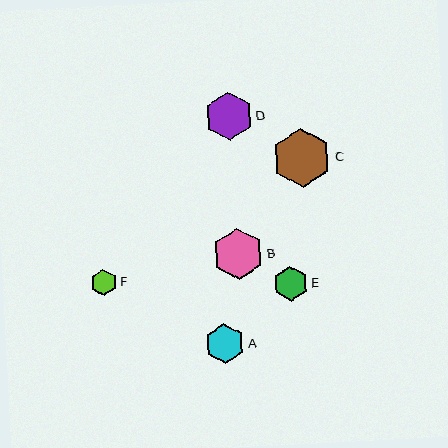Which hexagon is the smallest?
Hexagon F is the smallest with a size of approximately 26 pixels.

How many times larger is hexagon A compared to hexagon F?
Hexagon A is approximately 1.5 times the size of hexagon F.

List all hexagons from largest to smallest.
From largest to smallest: C, B, D, A, E, F.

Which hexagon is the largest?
Hexagon C is the largest with a size of approximately 59 pixels.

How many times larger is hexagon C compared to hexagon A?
Hexagon C is approximately 1.5 times the size of hexagon A.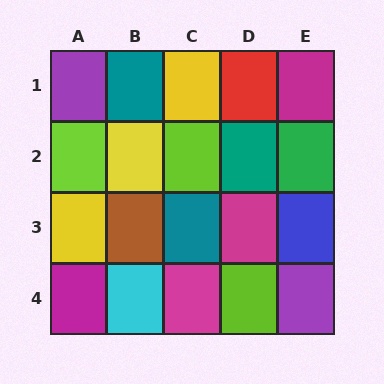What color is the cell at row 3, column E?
Blue.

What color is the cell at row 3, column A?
Yellow.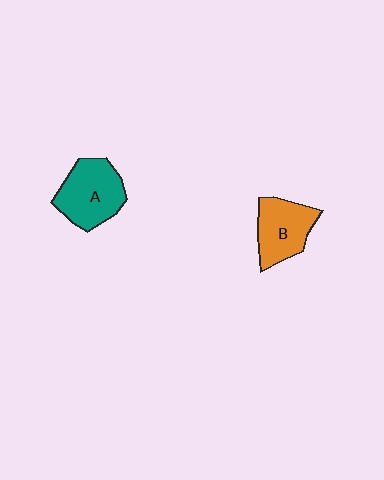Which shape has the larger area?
Shape A (teal).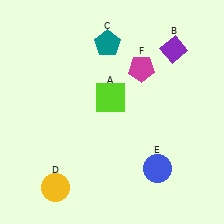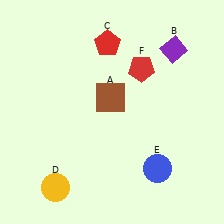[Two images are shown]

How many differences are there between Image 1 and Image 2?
There are 3 differences between the two images.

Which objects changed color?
A changed from lime to brown. C changed from teal to red. F changed from magenta to red.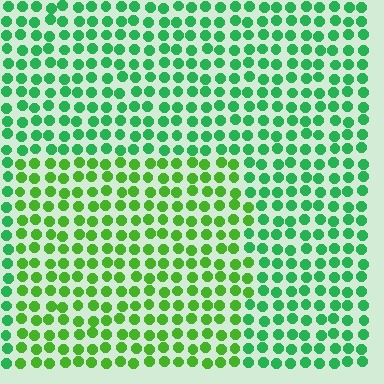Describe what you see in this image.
The image is filled with small green elements in a uniform arrangement. A rectangle-shaped region is visible where the elements are tinted to a slightly different hue, forming a subtle color boundary.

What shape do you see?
I see a rectangle.